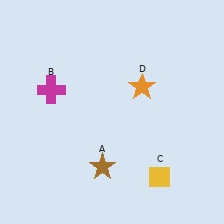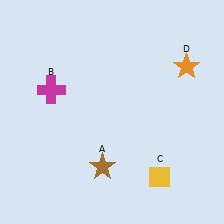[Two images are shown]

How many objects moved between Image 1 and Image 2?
1 object moved between the two images.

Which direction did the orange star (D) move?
The orange star (D) moved right.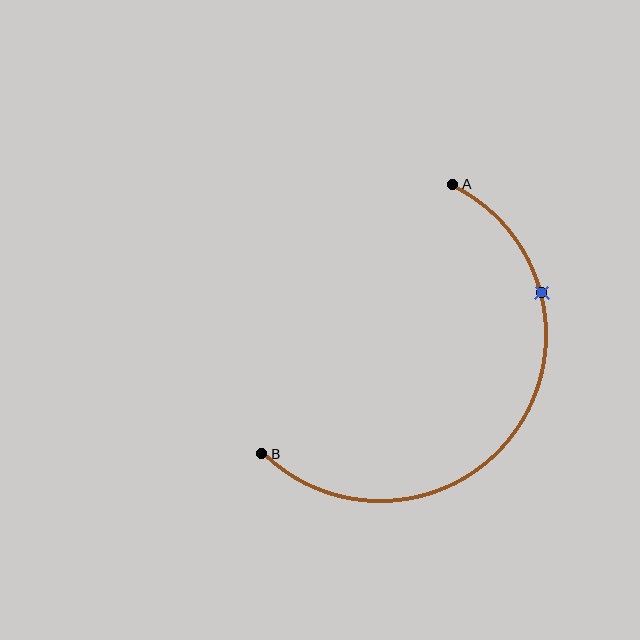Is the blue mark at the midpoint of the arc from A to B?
No. The blue mark lies on the arc but is closer to endpoint A. The arc midpoint would be at the point on the curve equidistant along the arc from both A and B.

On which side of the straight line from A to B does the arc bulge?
The arc bulges below and to the right of the straight line connecting A and B.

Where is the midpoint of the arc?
The arc midpoint is the point on the curve farthest from the straight line joining A and B. It sits below and to the right of that line.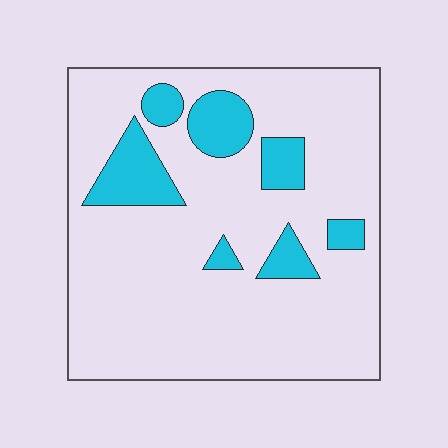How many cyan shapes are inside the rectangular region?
7.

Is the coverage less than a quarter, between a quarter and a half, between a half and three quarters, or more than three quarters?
Less than a quarter.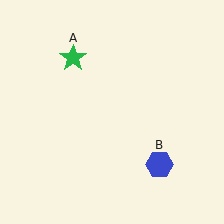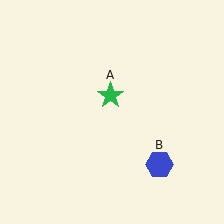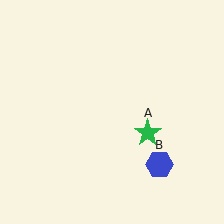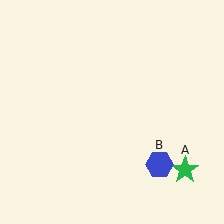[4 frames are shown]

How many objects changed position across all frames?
1 object changed position: green star (object A).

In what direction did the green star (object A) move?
The green star (object A) moved down and to the right.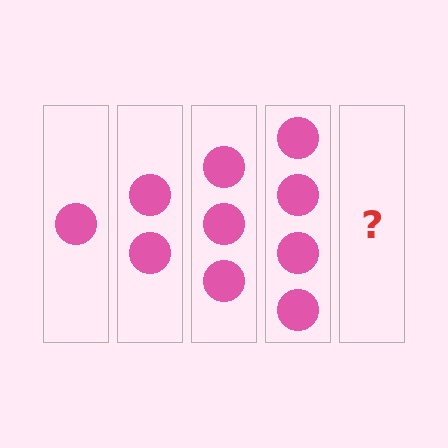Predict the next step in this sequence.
The next step is 5 circles.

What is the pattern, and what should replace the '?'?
The pattern is that each step adds one more circle. The '?' should be 5 circles.